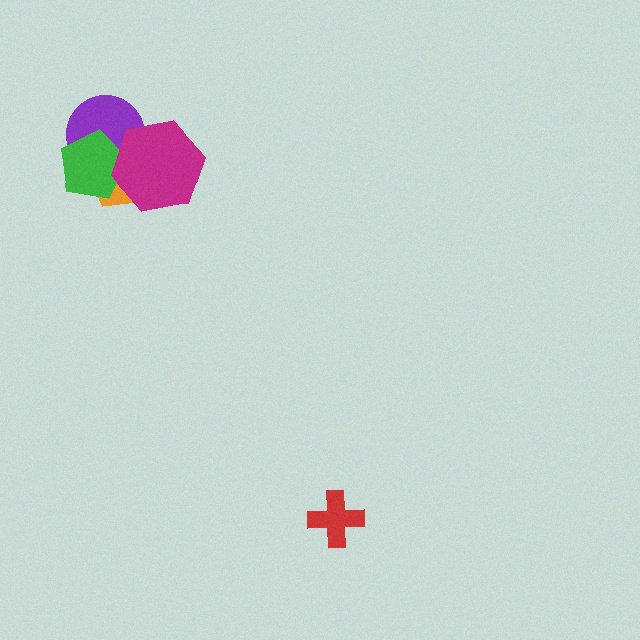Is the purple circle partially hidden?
Yes, it is partially covered by another shape.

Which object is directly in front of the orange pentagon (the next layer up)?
The purple circle is directly in front of the orange pentagon.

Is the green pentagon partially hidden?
Yes, it is partially covered by another shape.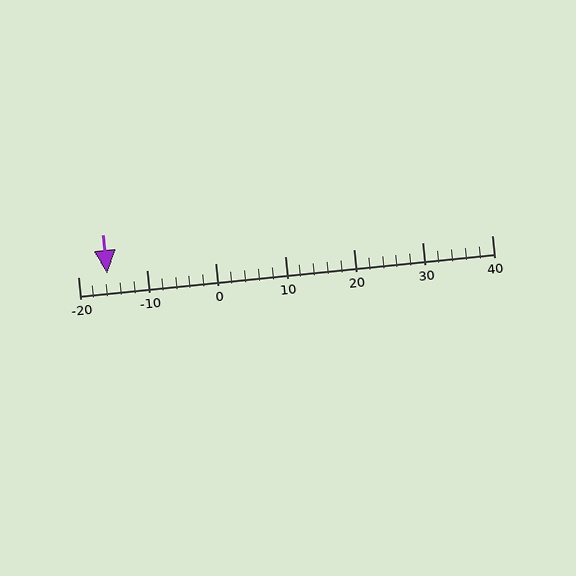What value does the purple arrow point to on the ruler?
The purple arrow points to approximately -16.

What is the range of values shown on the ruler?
The ruler shows values from -20 to 40.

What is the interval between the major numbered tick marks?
The major tick marks are spaced 10 units apart.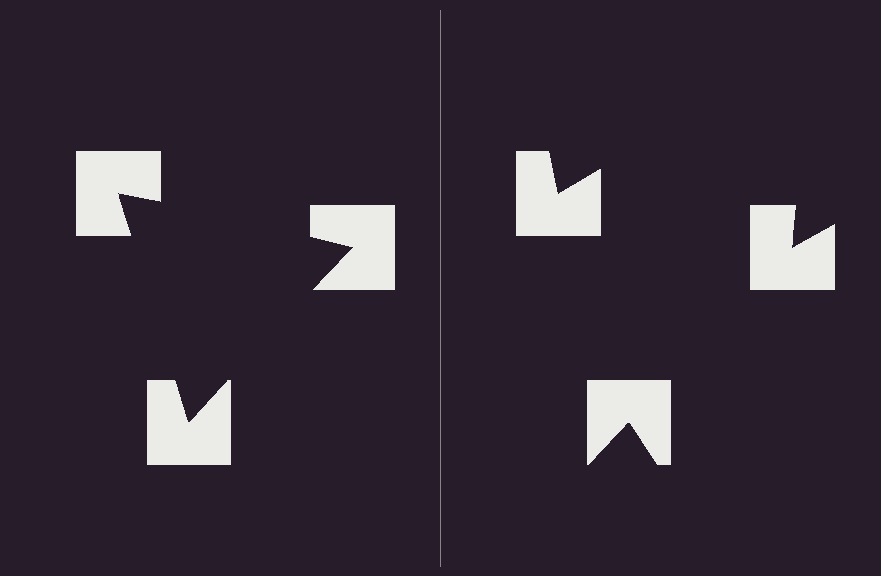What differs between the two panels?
The notched squares are positioned identically on both sides; only the wedge orientations differ. On the left they align to a triangle; on the right they are misaligned.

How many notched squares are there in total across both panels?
6 — 3 on each side.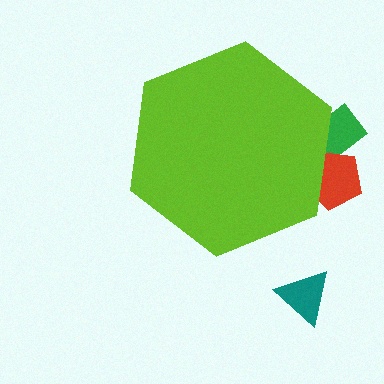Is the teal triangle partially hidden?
No, the teal triangle is fully visible.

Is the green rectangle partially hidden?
Yes, the green rectangle is partially hidden behind the lime hexagon.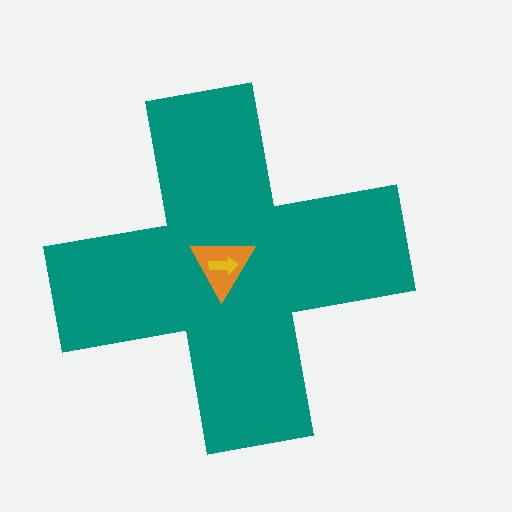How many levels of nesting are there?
3.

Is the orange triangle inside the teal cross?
Yes.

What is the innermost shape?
The yellow arrow.